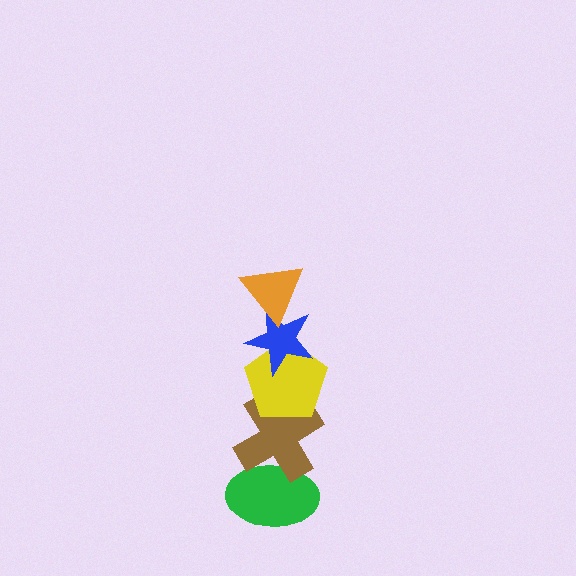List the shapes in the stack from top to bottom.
From top to bottom: the orange triangle, the blue star, the yellow pentagon, the brown cross, the green ellipse.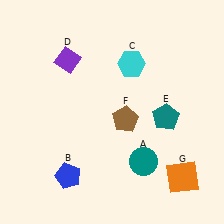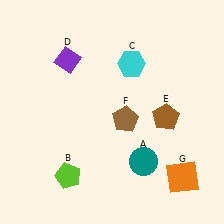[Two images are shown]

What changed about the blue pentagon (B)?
In Image 1, B is blue. In Image 2, it changed to lime.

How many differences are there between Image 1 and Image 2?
There are 2 differences between the two images.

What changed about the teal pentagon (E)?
In Image 1, E is teal. In Image 2, it changed to brown.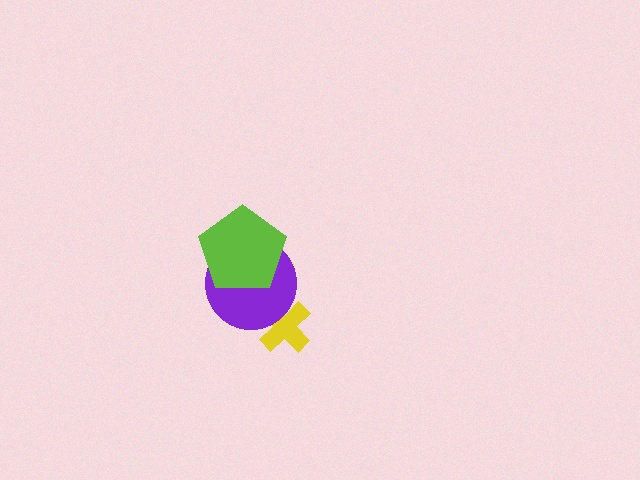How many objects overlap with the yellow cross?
1 object overlaps with the yellow cross.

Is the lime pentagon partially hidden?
No, no other shape covers it.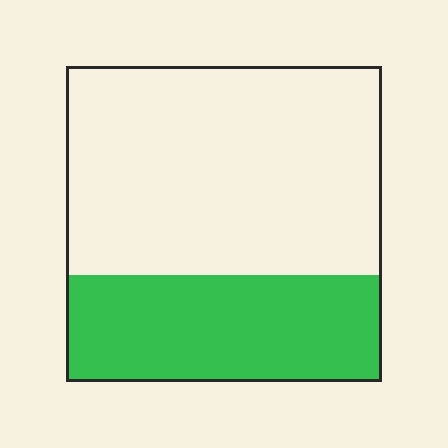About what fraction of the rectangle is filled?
About one third (1/3).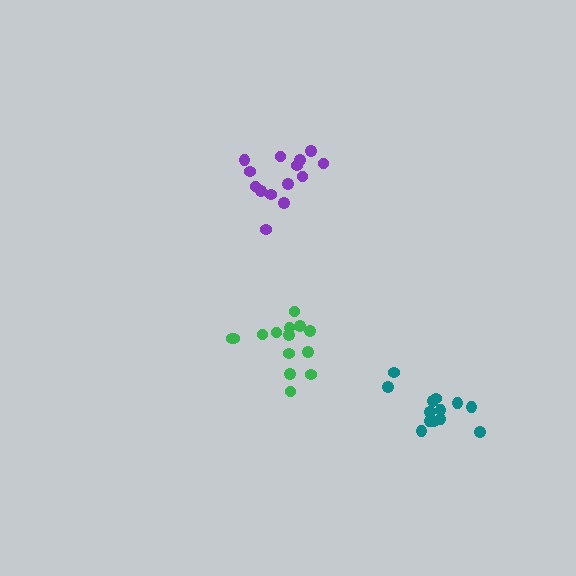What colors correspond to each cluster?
The clusters are colored: teal, green, purple.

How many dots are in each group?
Group 1: 13 dots, Group 2: 14 dots, Group 3: 14 dots (41 total).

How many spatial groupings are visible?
There are 3 spatial groupings.